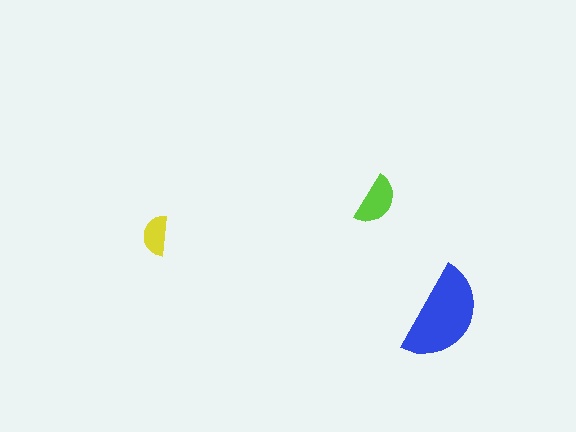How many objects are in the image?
There are 3 objects in the image.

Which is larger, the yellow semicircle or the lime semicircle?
The lime one.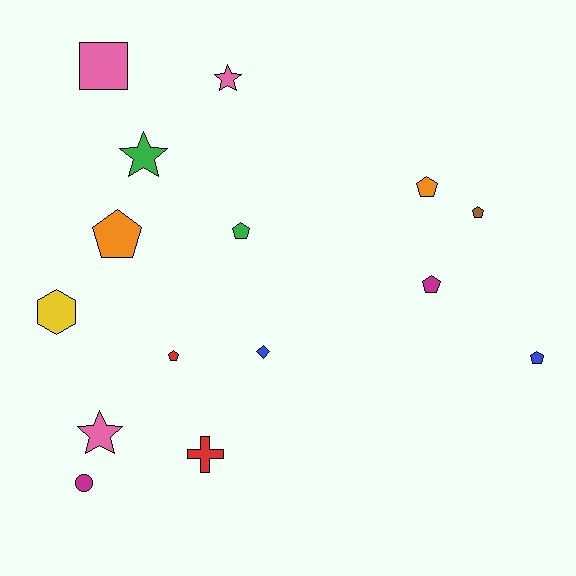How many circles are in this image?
There is 1 circle.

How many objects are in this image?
There are 15 objects.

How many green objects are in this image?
There are 2 green objects.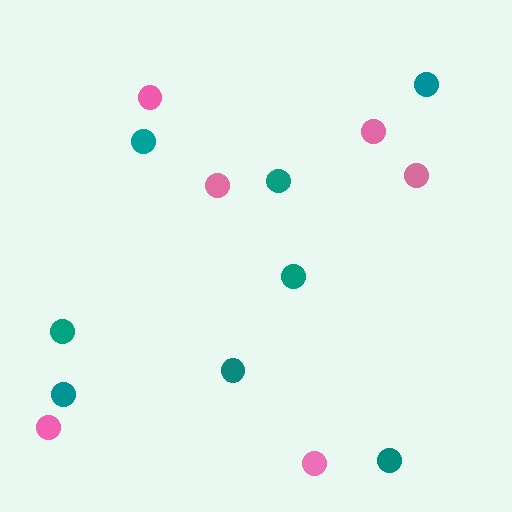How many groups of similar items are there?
There are 2 groups: one group of pink circles (6) and one group of teal circles (8).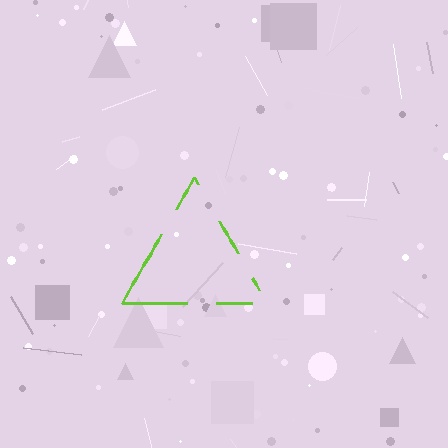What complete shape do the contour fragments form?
The contour fragments form a triangle.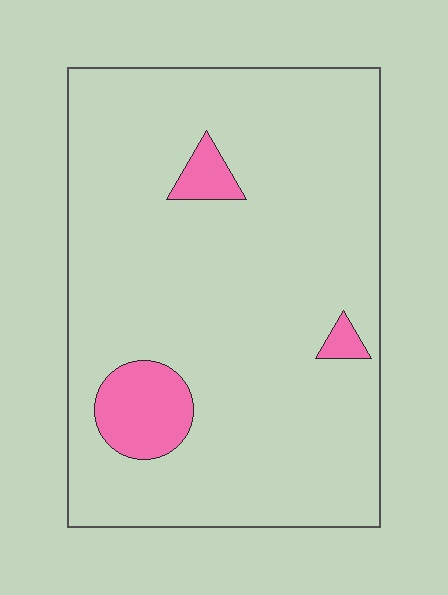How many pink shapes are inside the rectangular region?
3.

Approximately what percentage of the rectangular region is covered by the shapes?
Approximately 10%.